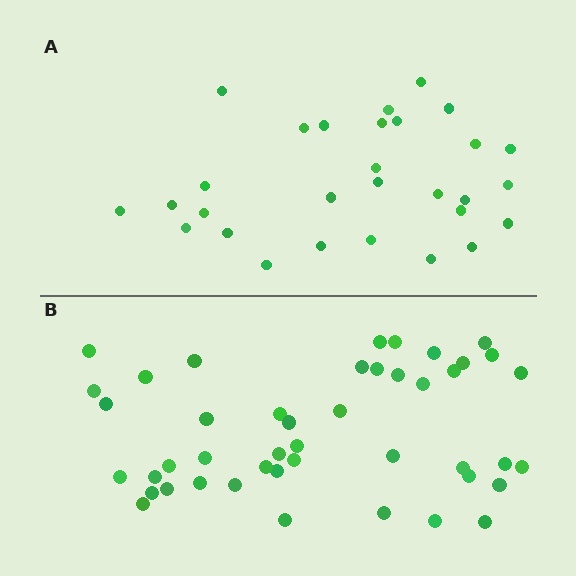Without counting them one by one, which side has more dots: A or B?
Region B (the bottom region) has more dots.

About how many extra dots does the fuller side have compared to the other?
Region B has approximately 15 more dots than region A.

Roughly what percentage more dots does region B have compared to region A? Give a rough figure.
About 55% more.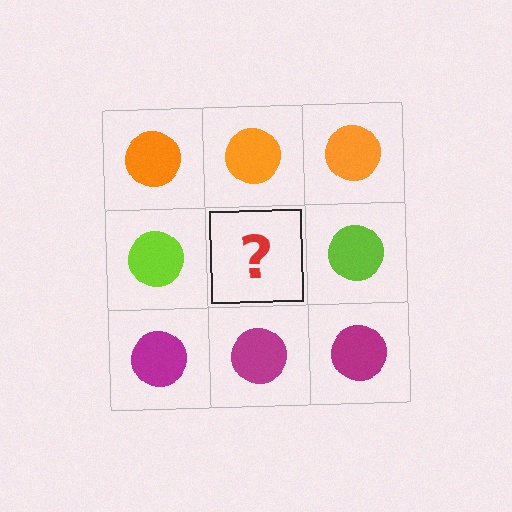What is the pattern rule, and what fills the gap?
The rule is that each row has a consistent color. The gap should be filled with a lime circle.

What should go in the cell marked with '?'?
The missing cell should contain a lime circle.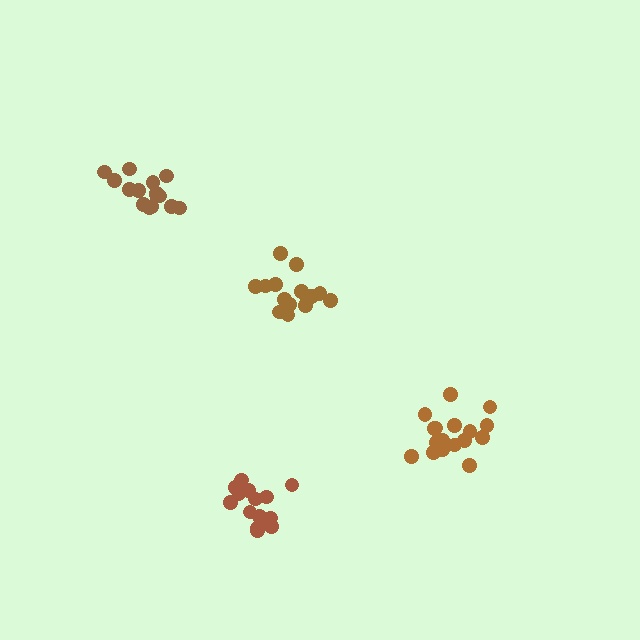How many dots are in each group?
Group 1: 15 dots, Group 2: 15 dots, Group 3: 18 dots, Group 4: 15 dots (63 total).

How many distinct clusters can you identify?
There are 4 distinct clusters.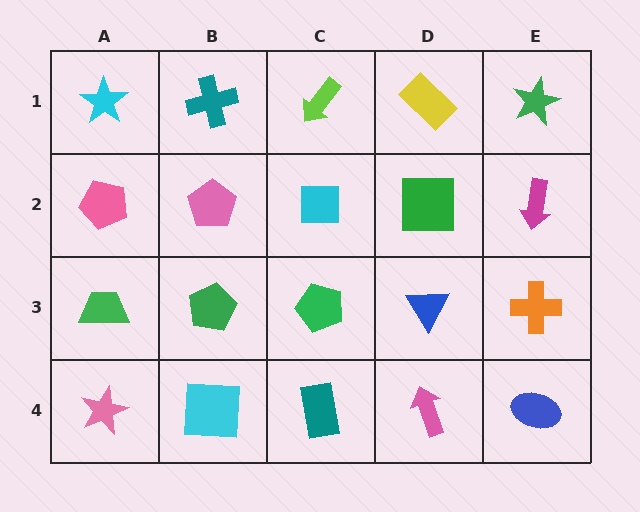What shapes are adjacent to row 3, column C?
A cyan square (row 2, column C), a teal rectangle (row 4, column C), a green pentagon (row 3, column B), a blue triangle (row 3, column D).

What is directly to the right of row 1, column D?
A green star.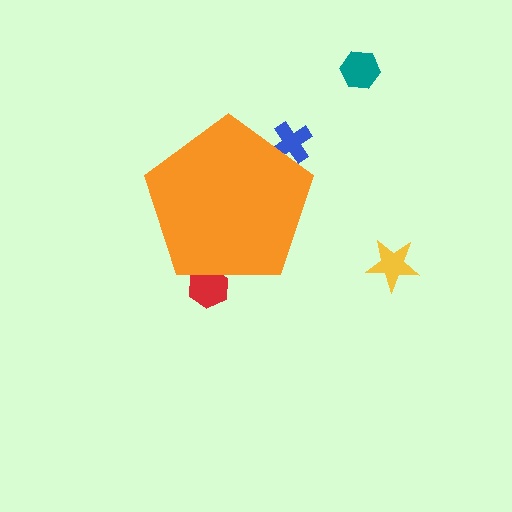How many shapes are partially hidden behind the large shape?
2 shapes are partially hidden.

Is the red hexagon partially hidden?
Yes, the red hexagon is partially hidden behind the orange pentagon.